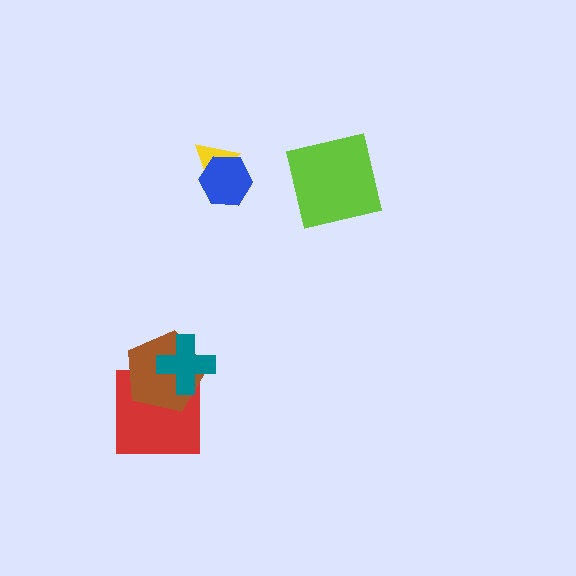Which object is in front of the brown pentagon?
The teal cross is in front of the brown pentagon.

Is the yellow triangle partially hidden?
Yes, it is partially covered by another shape.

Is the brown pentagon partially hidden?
Yes, it is partially covered by another shape.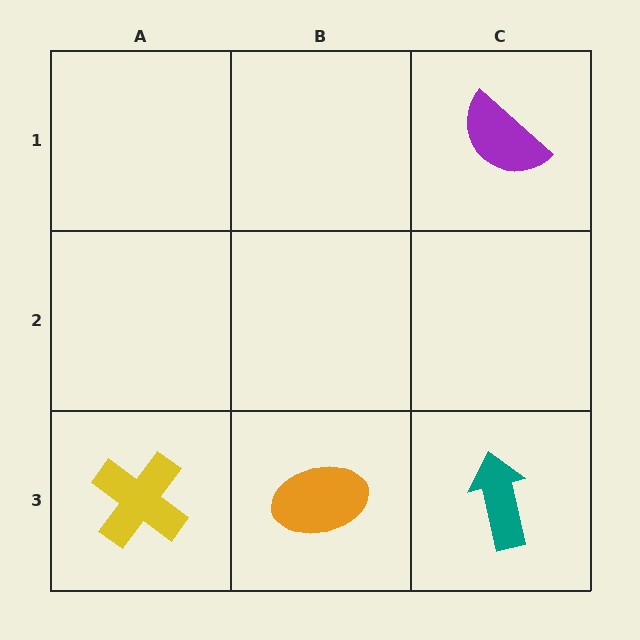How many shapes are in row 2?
0 shapes.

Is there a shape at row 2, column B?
No, that cell is empty.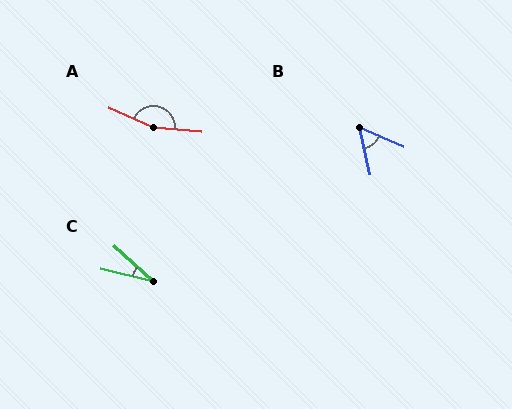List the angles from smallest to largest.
C (29°), B (55°), A (161°).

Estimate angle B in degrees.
Approximately 55 degrees.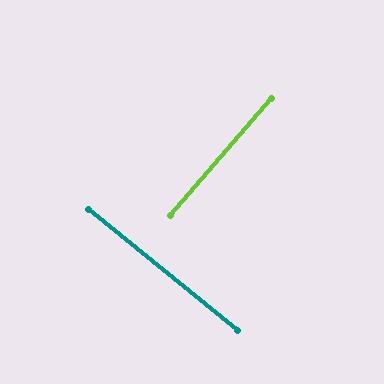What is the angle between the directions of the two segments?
Approximately 89 degrees.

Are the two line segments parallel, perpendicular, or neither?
Perpendicular — they meet at approximately 89°.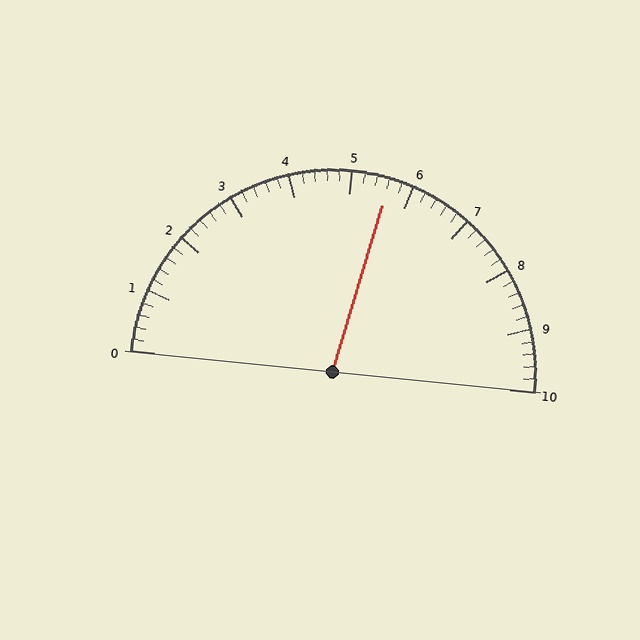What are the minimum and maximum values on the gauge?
The gauge ranges from 0 to 10.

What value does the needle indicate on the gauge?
The needle indicates approximately 5.6.